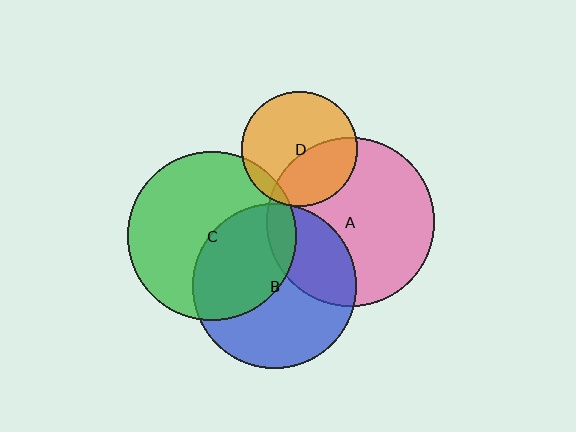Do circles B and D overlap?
Yes.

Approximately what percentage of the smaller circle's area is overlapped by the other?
Approximately 5%.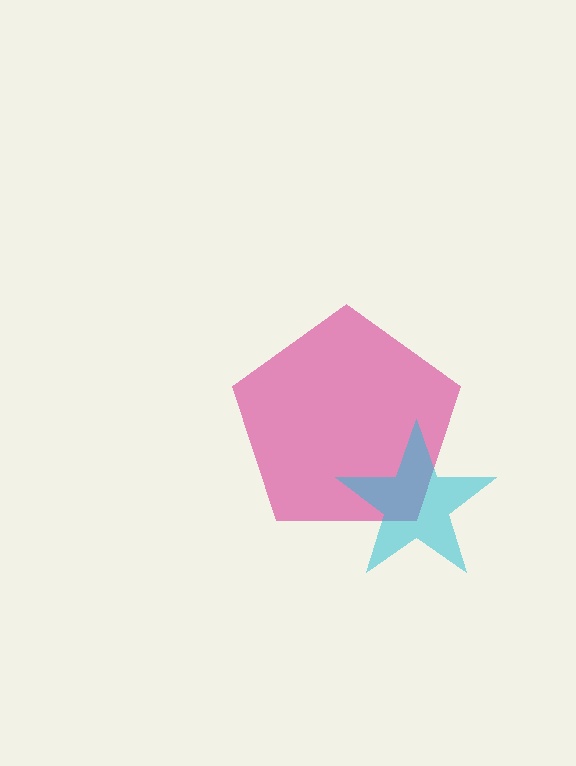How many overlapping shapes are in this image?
There are 2 overlapping shapes in the image.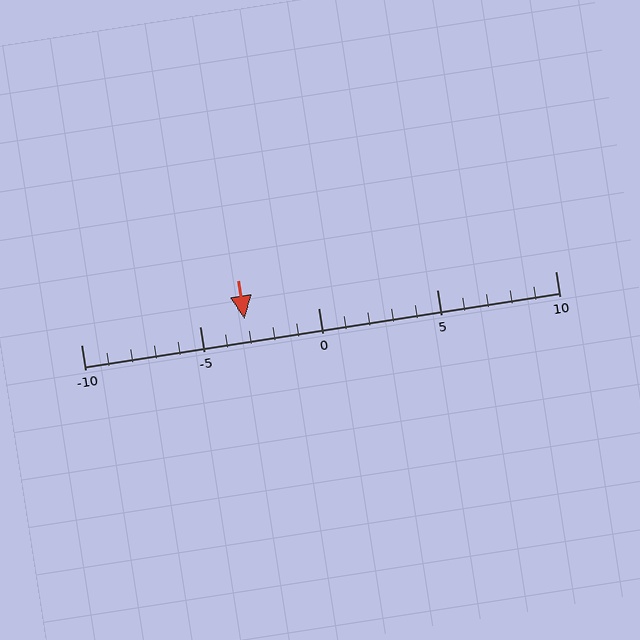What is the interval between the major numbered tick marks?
The major tick marks are spaced 5 units apart.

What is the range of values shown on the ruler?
The ruler shows values from -10 to 10.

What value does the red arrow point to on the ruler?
The red arrow points to approximately -3.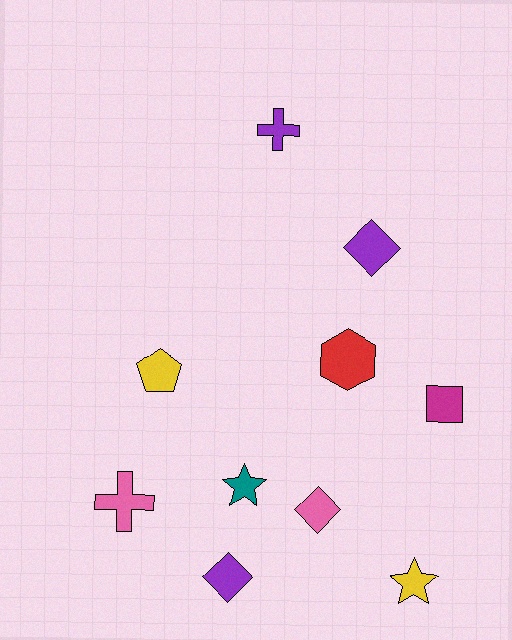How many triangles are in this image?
There are no triangles.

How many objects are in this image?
There are 10 objects.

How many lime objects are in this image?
There are no lime objects.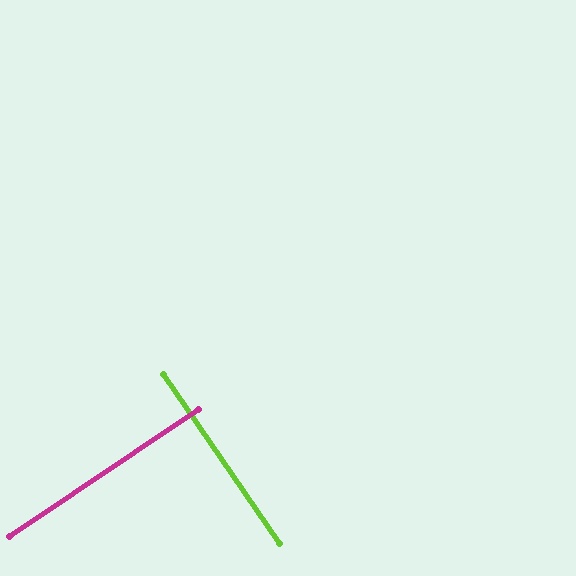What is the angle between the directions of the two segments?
Approximately 90 degrees.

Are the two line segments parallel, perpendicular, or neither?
Perpendicular — they meet at approximately 90°.